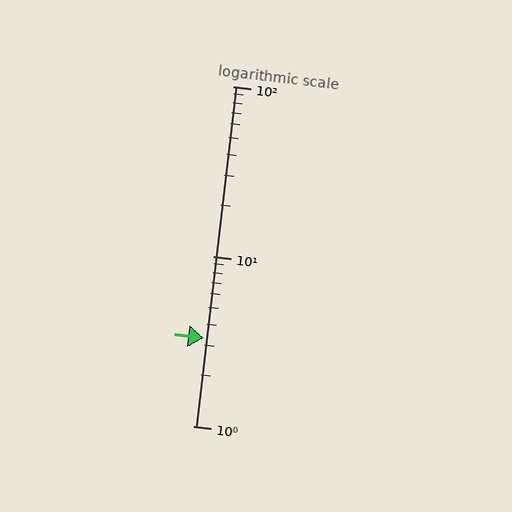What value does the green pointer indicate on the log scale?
The pointer indicates approximately 3.3.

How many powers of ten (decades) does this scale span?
The scale spans 2 decades, from 1 to 100.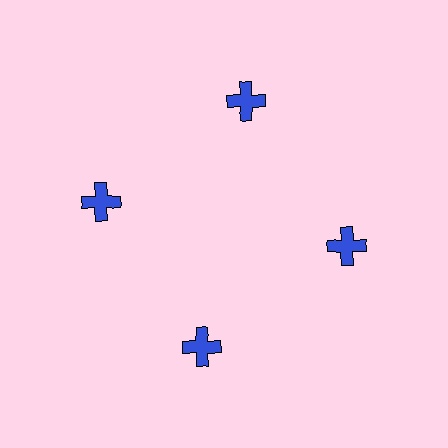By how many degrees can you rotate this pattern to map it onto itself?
The pattern maps onto itself every 90 degrees of rotation.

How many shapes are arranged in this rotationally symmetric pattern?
There are 4 shapes, arranged in 4 groups of 1.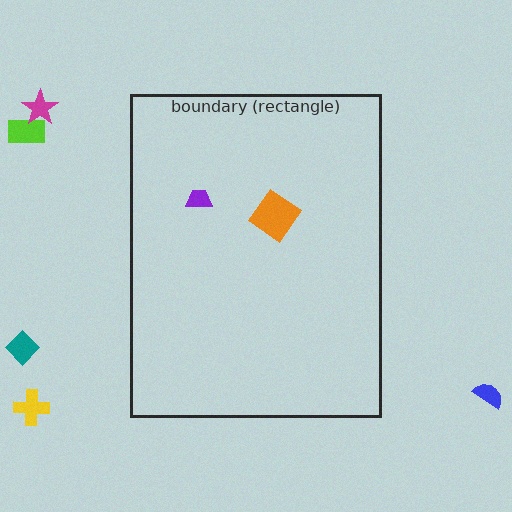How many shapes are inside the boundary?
2 inside, 5 outside.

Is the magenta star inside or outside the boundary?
Outside.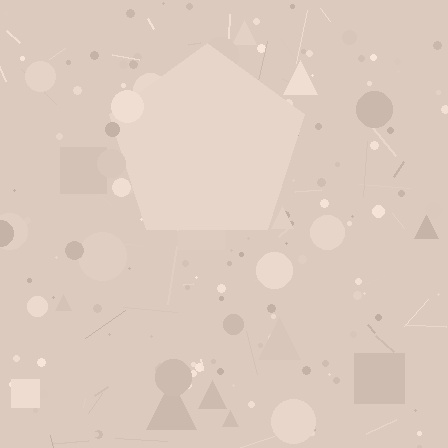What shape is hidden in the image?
A pentagon is hidden in the image.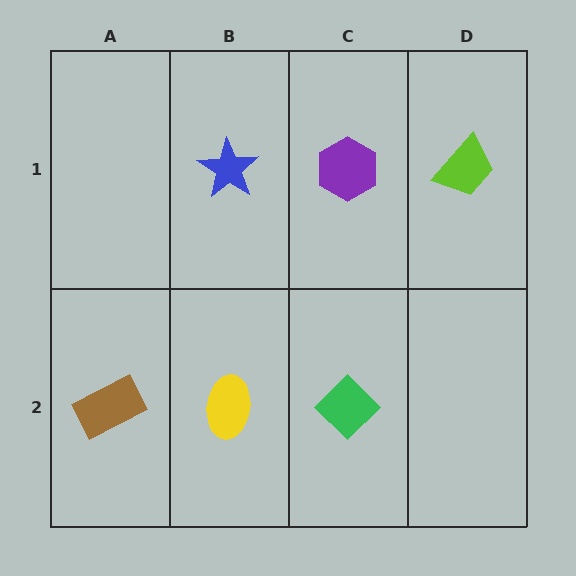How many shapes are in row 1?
3 shapes.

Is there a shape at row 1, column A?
No, that cell is empty.